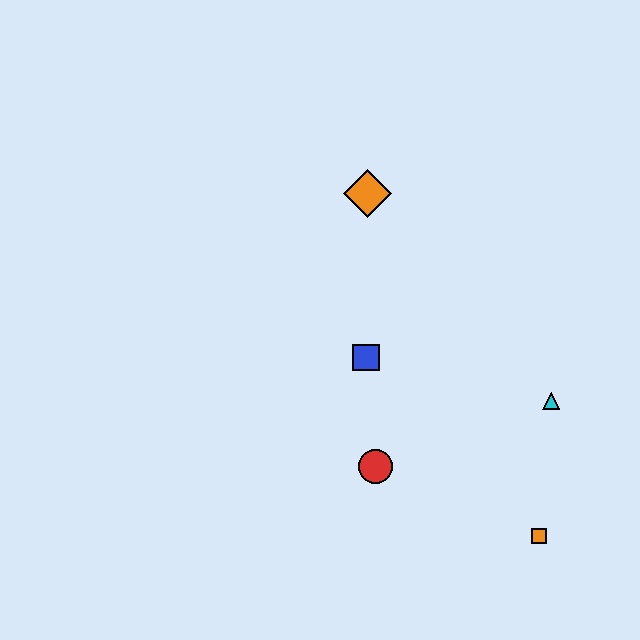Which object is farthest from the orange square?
The orange diamond is farthest from the orange square.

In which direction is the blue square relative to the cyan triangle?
The blue square is to the left of the cyan triangle.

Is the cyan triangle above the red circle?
Yes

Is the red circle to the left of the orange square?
Yes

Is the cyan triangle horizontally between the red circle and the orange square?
No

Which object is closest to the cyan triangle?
The orange square is closest to the cyan triangle.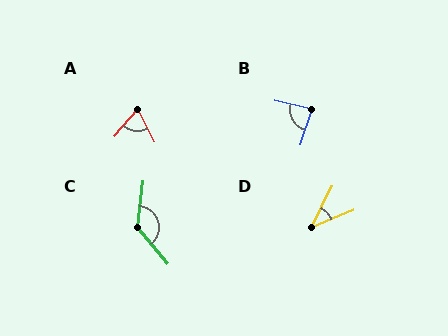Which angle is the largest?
C, at approximately 133 degrees.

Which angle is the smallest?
D, at approximately 42 degrees.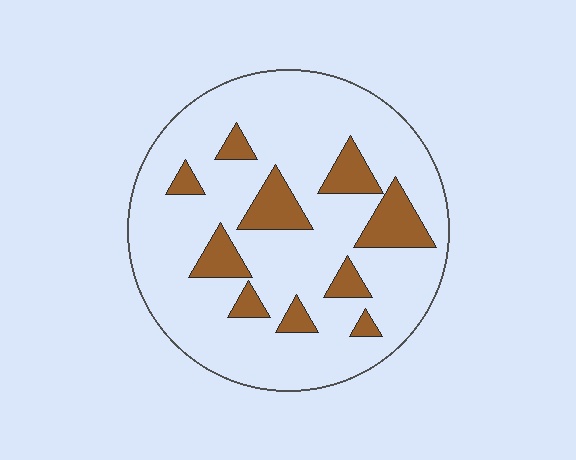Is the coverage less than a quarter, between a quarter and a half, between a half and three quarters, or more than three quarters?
Less than a quarter.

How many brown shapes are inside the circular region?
10.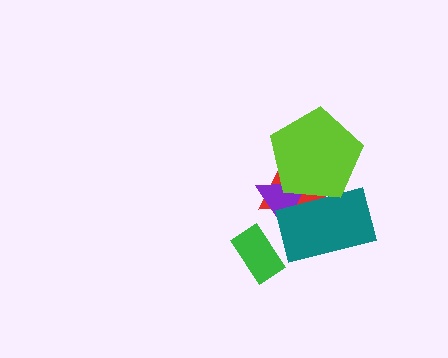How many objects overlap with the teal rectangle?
3 objects overlap with the teal rectangle.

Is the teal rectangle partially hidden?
Yes, it is partially covered by another shape.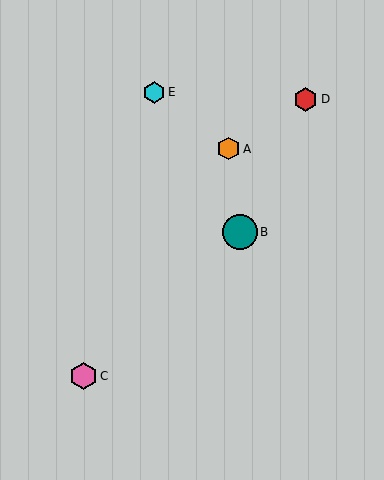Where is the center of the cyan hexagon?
The center of the cyan hexagon is at (154, 93).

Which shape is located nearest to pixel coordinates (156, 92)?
The cyan hexagon (labeled E) at (154, 93) is nearest to that location.